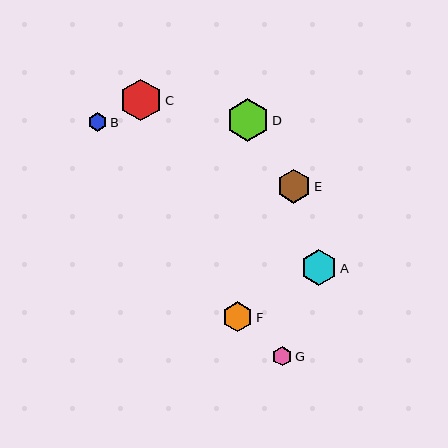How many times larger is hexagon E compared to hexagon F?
Hexagon E is approximately 1.1 times the size of hexagon F.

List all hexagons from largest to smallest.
From largest to smallest: D, C, A, E, F, G, B.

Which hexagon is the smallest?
Hexagon B is the smallest with a size of approximately 18 pixels.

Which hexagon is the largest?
Hexagon D is the largest with a size of approximately 43 pixels.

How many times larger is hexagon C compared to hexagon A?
Hexagon C is approximately 1.2 times the size of hexagon A.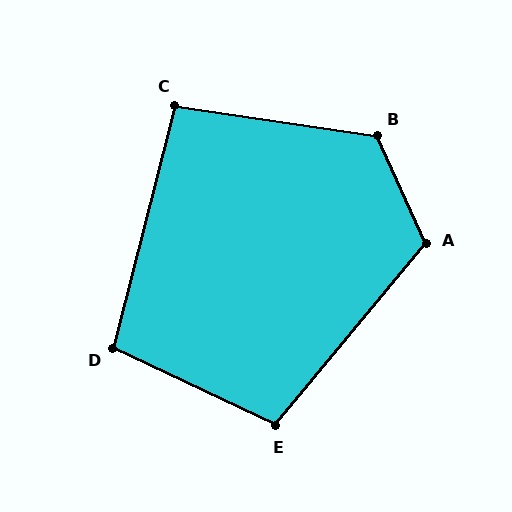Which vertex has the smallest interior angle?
C, at approximately 96 degrees.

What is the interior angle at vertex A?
Approximately 116 degrees (obtuse).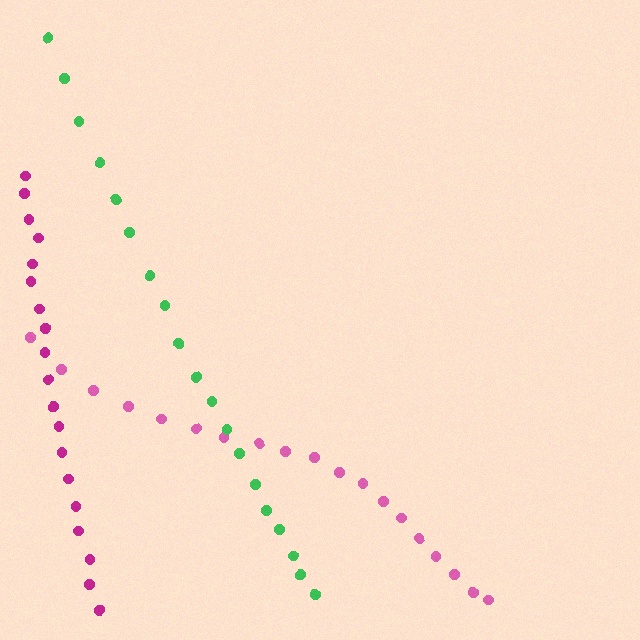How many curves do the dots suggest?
There are 3 distinct paths.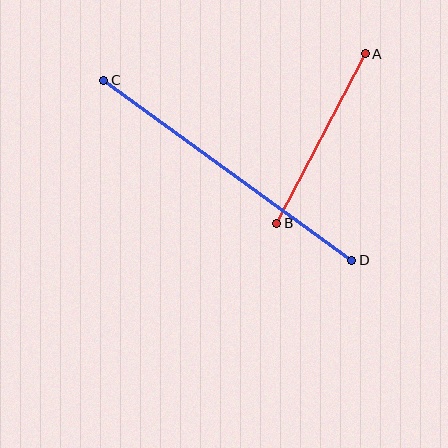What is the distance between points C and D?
The distance is approximately 307 pixels.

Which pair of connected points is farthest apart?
Points C and D are farthest apart.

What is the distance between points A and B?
The distance is approximately 191 pixels.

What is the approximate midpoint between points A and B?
The midpoint is at approximately (321, 139) pixels.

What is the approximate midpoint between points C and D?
The midpoint is at approximately (228, 170) pixels.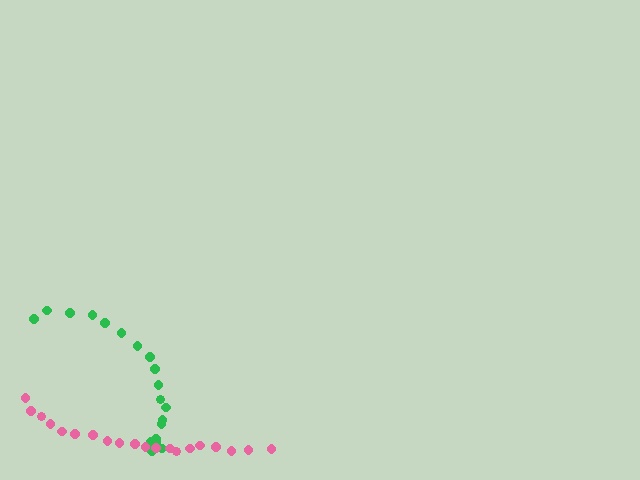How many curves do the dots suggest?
There are 2 distinct paths.